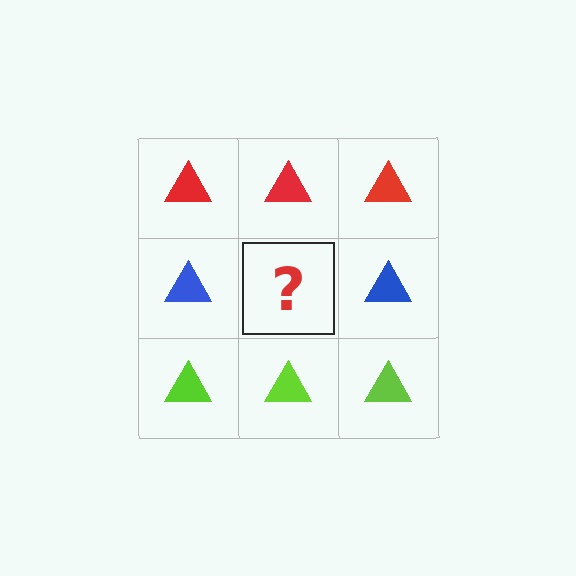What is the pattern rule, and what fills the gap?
The rule is that each row has a consistent color. The gap should be filled with a blue triangle.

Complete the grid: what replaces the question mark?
The question mark should be replaced with a blue triangle.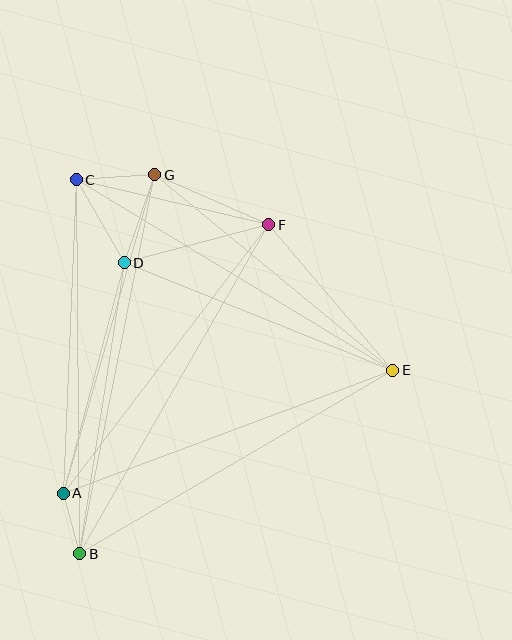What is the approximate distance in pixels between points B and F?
The distance between B and F is approximately 379 pixels.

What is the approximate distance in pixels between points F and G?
The distance between F and G is approximately 124 pixels.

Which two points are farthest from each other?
Points B and G are farthest from each other.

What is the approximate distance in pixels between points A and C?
The distance between A and C is approximately 314 pixels.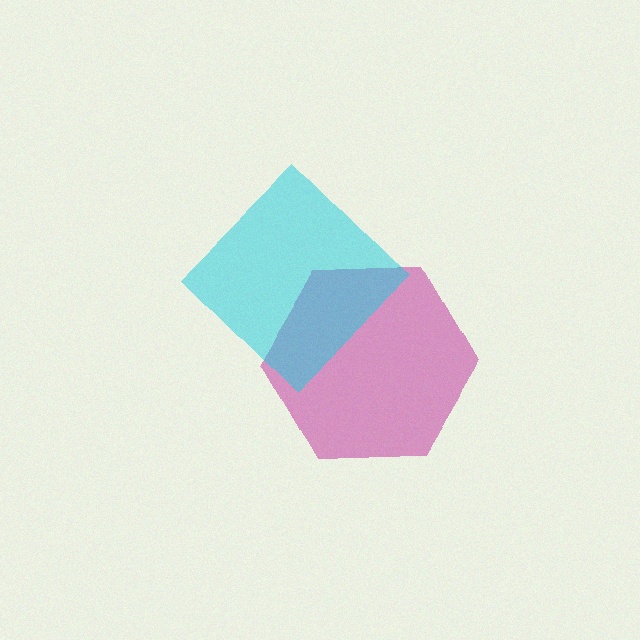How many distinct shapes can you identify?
There are 2 distinct shapes: a magenta hexagon, a cyan diamond.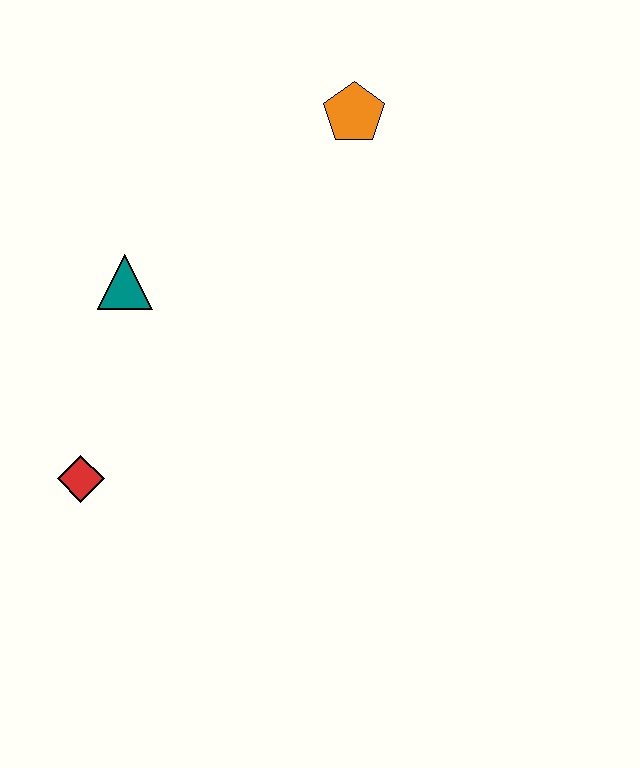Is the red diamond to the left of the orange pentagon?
Yes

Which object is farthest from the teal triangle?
The orange pentagon is farthest from the teal triangle.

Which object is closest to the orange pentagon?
The teal triangle is closest to the orange pentagon.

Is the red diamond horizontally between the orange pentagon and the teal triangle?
No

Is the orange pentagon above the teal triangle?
Yes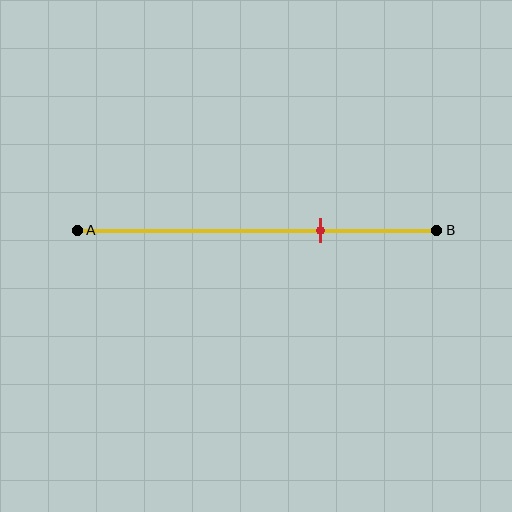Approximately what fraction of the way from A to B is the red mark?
The red mark is approximately 70% of the way from A to B.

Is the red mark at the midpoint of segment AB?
No, the mark is at about 70% from A, not at the 50% midpoint.